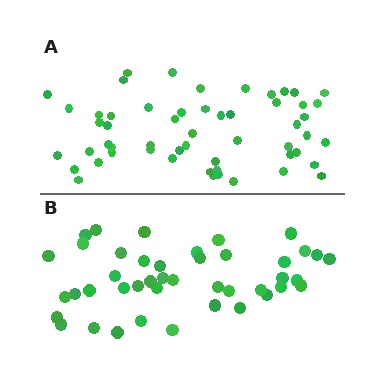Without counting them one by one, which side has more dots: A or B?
Region A (the top region) has more dots.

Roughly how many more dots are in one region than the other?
Region A has roughly 12 or so more dots than region B.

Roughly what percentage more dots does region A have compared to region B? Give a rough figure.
About 30% more.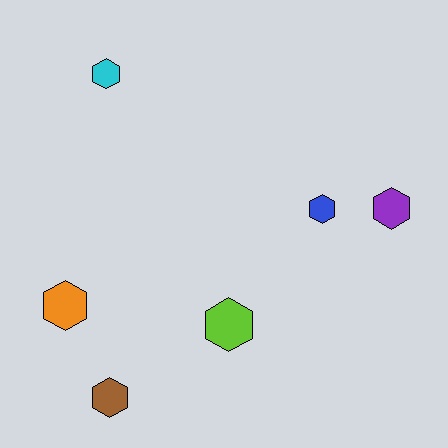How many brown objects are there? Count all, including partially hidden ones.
There is 1 brown object.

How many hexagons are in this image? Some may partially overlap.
There are 6 hexagons.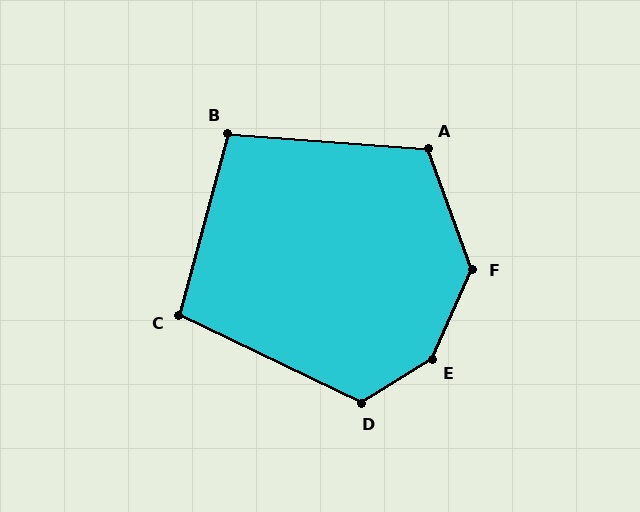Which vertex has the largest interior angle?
E, at approximately 145 degrees.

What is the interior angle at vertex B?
Approximately 101 degrees (obtuse).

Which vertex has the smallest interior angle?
C, at approximately 101 degrees.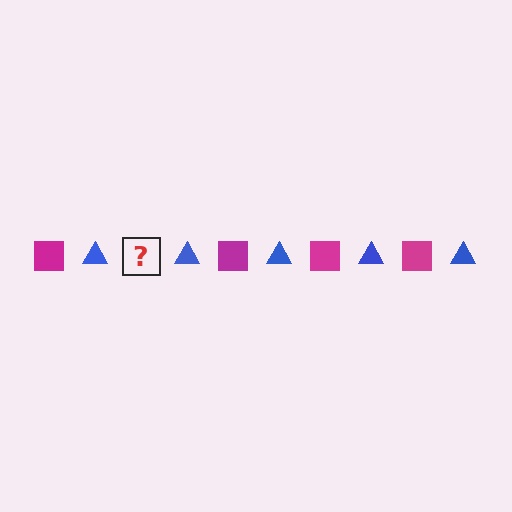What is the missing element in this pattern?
The missing element is a magenta square.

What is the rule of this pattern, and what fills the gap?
The rule is that the pattern alternates between magenta square and blue triangle. The gap should be filled with a magenta square.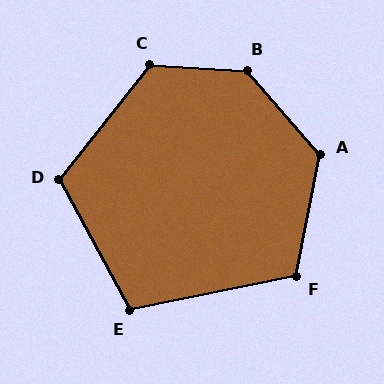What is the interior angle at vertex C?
Approximately 125 degrees (obtuse).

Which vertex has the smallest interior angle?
E, at approximately 107 degrees.